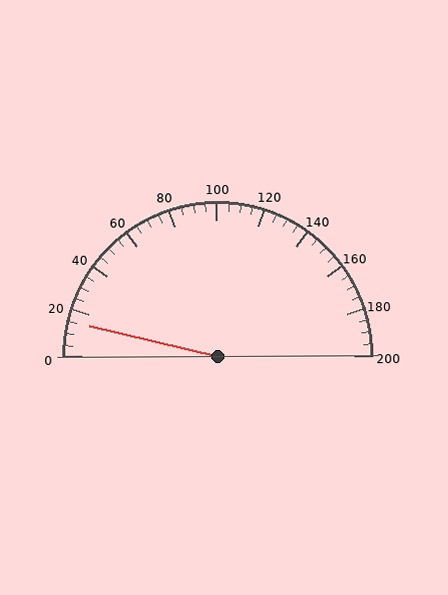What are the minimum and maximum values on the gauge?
The gauge ranges from 0 to 200.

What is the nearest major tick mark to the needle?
The nearest major tick mark is 20.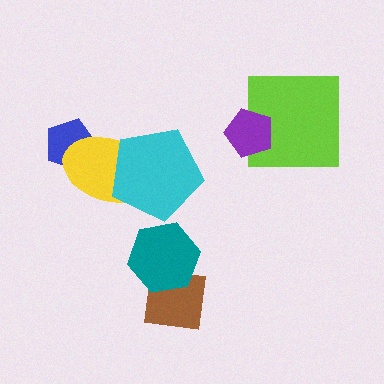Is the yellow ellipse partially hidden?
Yes, it is partially covered by another shape.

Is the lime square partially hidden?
Yes, it is partially covered by another shape.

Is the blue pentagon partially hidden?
Yes, it is partially covered by another shape.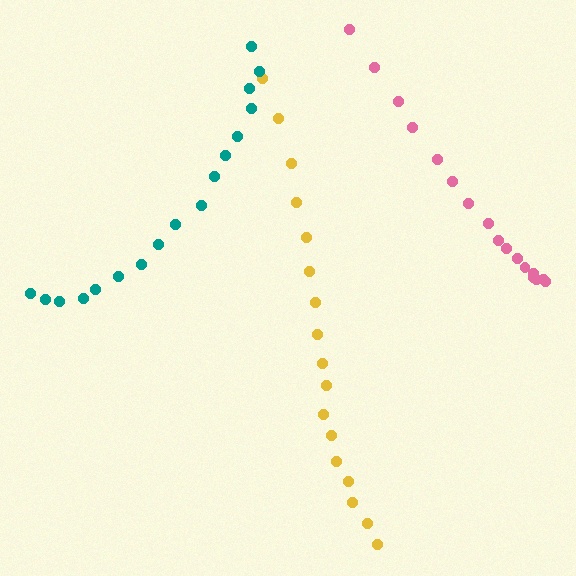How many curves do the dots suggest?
There are 3 distinct paths.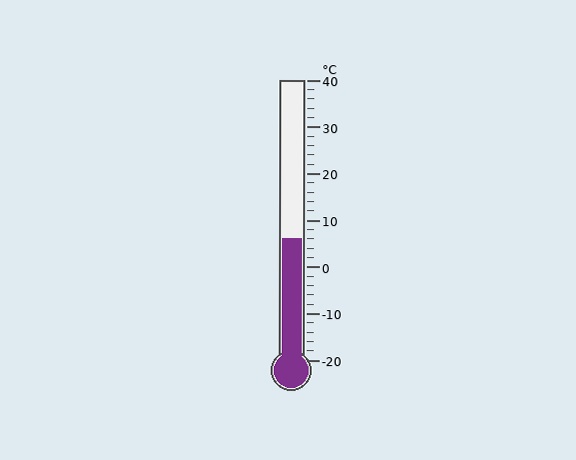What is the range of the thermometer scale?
The thermometer scale ranges from -20°C to 40°C.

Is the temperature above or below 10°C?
The temperature is below 10°C.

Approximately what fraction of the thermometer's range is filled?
The thermometer is filled to approximately 45% of its range.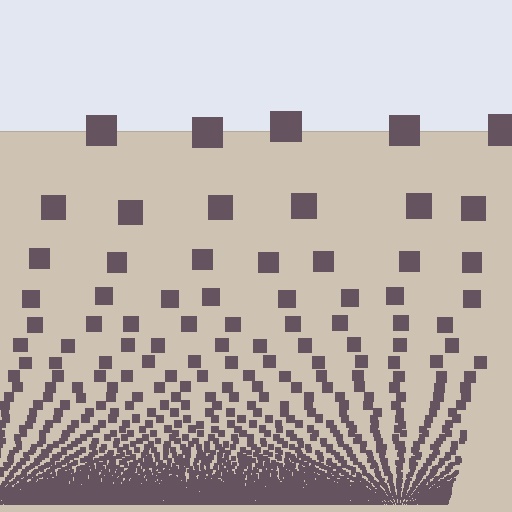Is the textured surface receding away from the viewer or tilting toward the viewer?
The surface appears to tilt toward the viewer. Texture elements get larger and sparser toward the top.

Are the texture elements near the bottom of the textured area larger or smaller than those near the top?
Smaller. The gradient is inverted — elements near the bottom are smaller and denser.